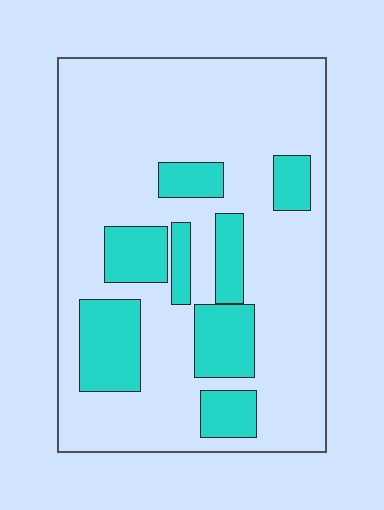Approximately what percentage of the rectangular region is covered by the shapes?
Approximately 25%.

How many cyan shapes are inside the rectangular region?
8.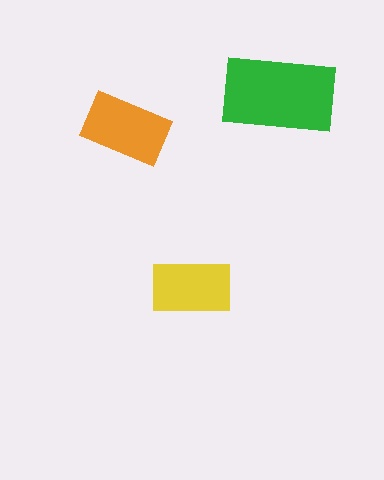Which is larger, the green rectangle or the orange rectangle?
The green one.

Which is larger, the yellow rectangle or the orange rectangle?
The orange one.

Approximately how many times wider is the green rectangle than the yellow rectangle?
About 1.5 times wider.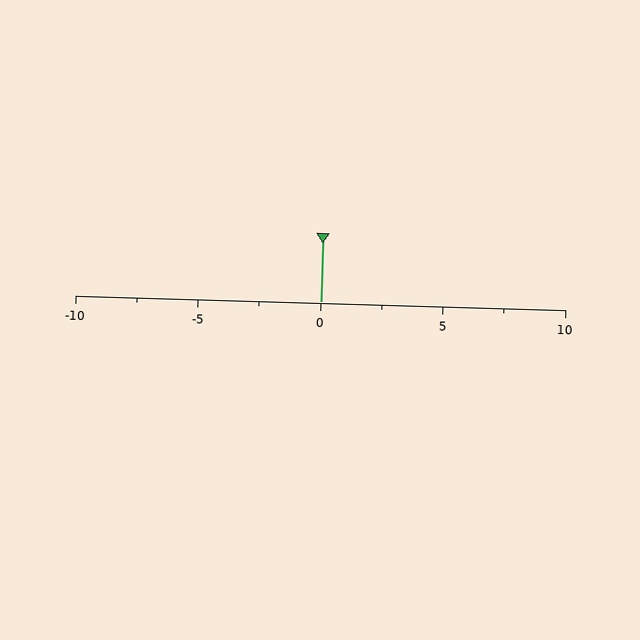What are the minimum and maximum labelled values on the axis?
The axis runs from -10 to 10.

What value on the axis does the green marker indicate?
The marker indicates approximately 0.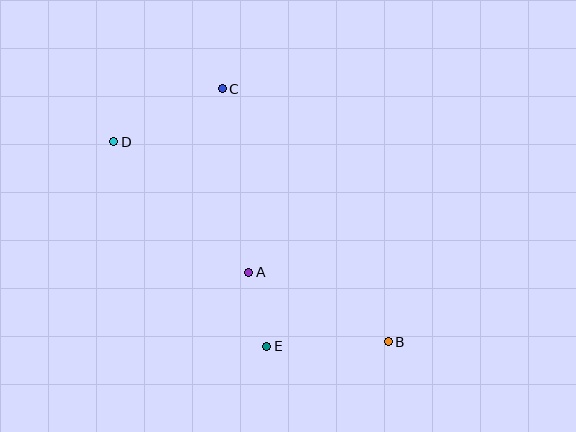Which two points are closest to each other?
Points A and E are closest to each other.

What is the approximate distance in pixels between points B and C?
The distance between B and C is approximately 303 pixels.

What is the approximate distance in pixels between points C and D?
The distance between C and D is approximately 121 pixels.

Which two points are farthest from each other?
Points B and D are farthest from each other.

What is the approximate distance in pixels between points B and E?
The distance between B and E is approximately 122 pixels.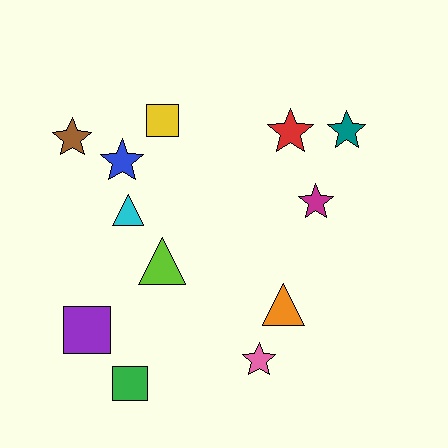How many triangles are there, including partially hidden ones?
There are 3 triangles.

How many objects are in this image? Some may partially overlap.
There are 12 objects.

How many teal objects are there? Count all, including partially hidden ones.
There is 1 teal object.